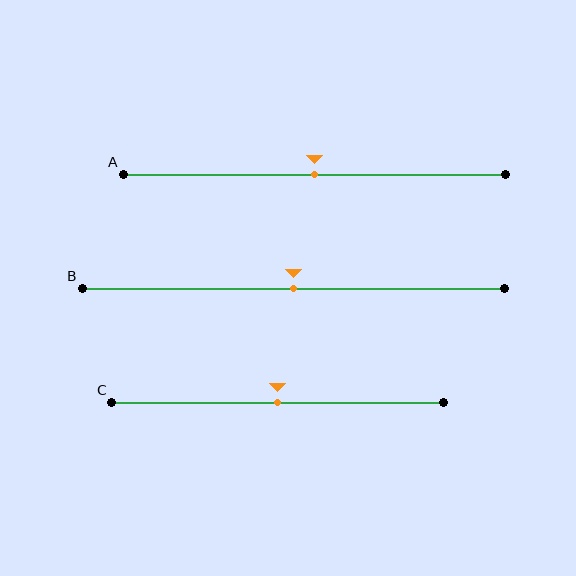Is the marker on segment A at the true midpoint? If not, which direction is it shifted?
Yes, the marker on segment A is at the true midpoint.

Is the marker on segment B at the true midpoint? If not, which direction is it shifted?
Yes, the marker on segment B is at the true midpoint.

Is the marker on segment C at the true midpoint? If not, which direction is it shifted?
Yes, the marker on segment C is at the true midpoint.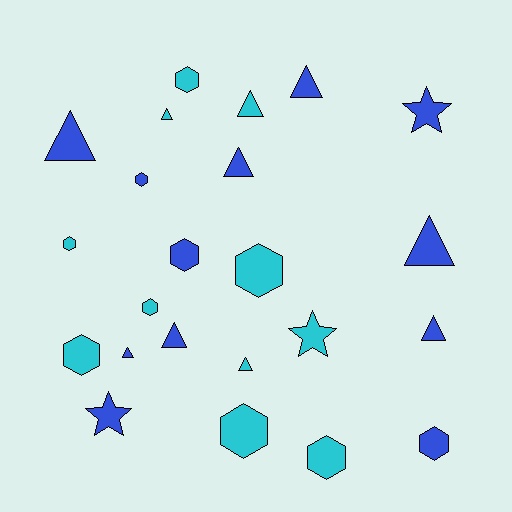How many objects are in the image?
There are 23 objects.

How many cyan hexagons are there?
There are 7 cyan hexagons.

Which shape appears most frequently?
Hexagon, with 10 objects.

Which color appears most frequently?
Blue, with 12 objects.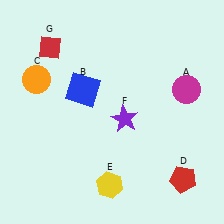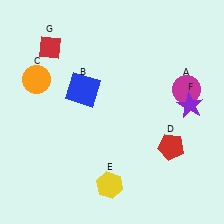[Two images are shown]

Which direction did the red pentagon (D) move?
The red pentagon (D) moved up.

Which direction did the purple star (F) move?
The purple star (F) moved right.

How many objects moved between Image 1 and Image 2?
2 objects moved between the two images.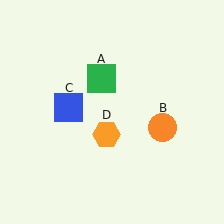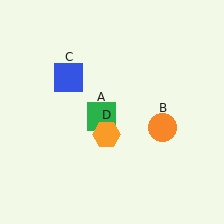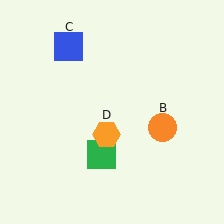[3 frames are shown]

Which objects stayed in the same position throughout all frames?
Orange circle (object B) and orange hexagon (object D) remained stationary.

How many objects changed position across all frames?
2 objects changed position: green square (object A), blue square (object C).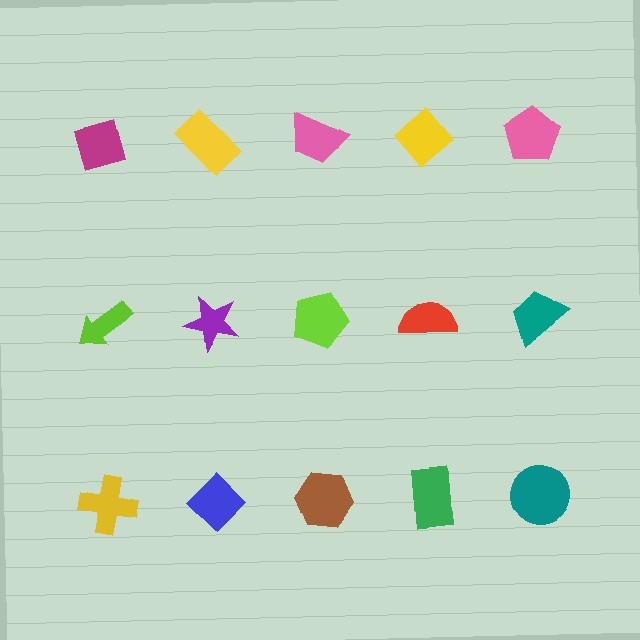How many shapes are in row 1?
5 shapes.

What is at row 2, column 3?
A lime pentagon.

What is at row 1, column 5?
A pink pentagon.